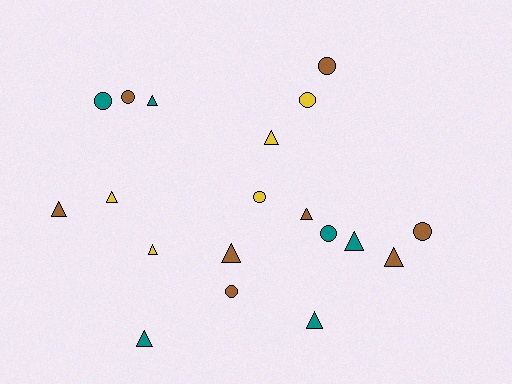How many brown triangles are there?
There are 4 brown triangles.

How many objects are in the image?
There are 19 objects.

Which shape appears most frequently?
Triangle, with 11 objects.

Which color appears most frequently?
Brown, with 8 objects.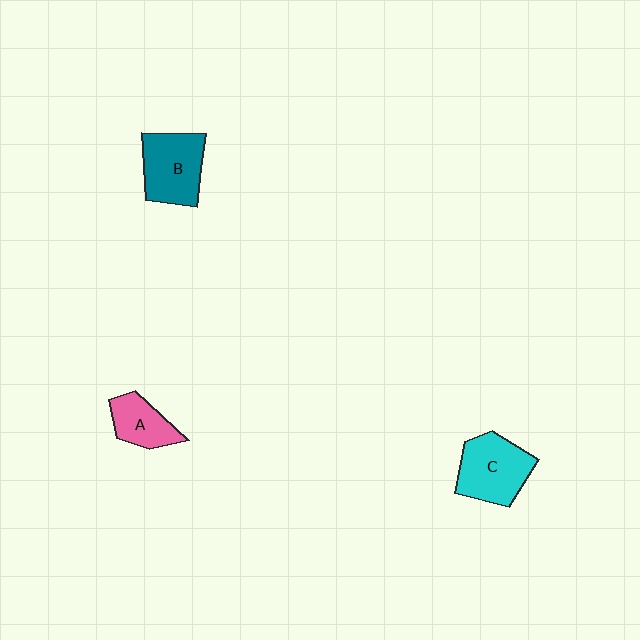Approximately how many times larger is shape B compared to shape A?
Approximately 1.5 times.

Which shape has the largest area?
Shape C (cyan).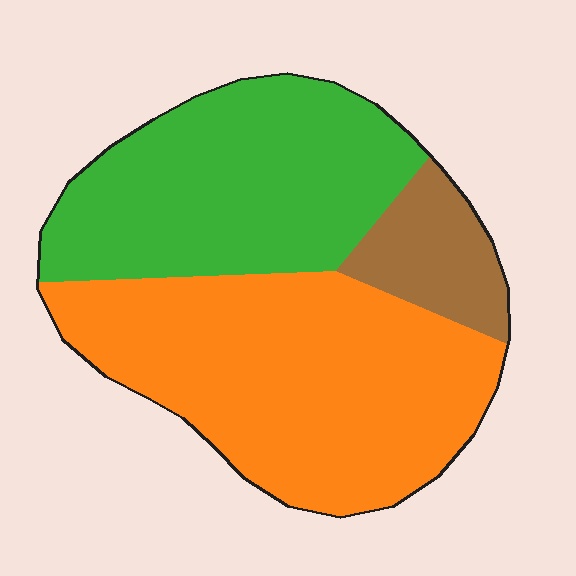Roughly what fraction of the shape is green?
Green takes up between a quarter and a half of the shape.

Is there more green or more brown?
Green.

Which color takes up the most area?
Orange, at roughly 50%.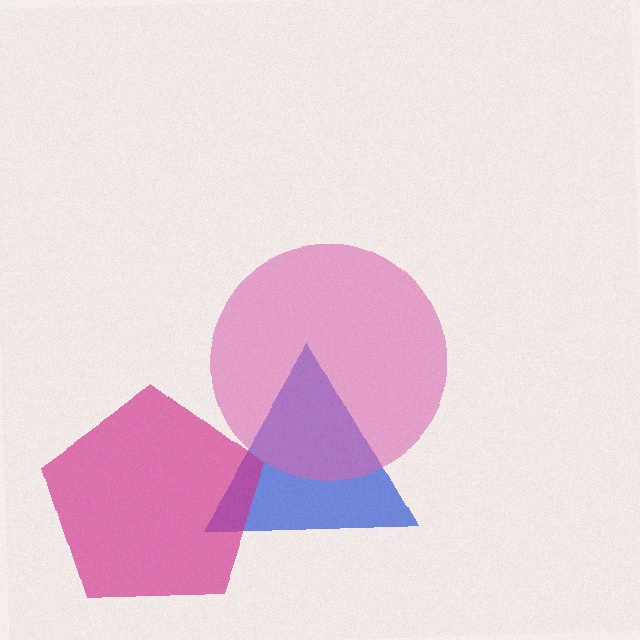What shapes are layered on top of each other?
The layered shapes are: a blue triangle, a pink circle, a magenta pentagon.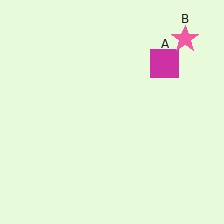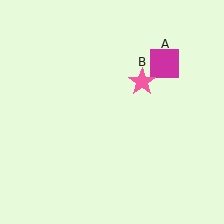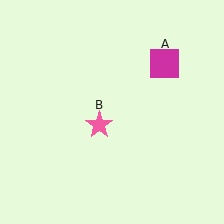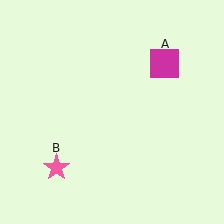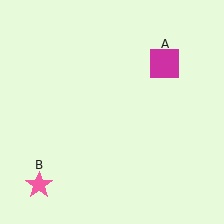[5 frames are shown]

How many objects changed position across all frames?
1 object changed position: pink star (object B).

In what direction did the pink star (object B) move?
The pink star (object B) moved down and to the left.